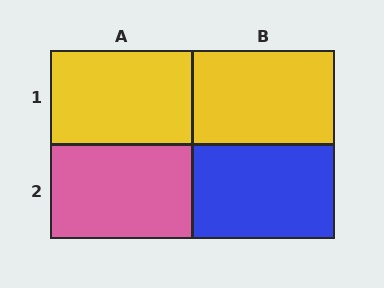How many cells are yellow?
2 cells are yellow.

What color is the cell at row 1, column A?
Yellow.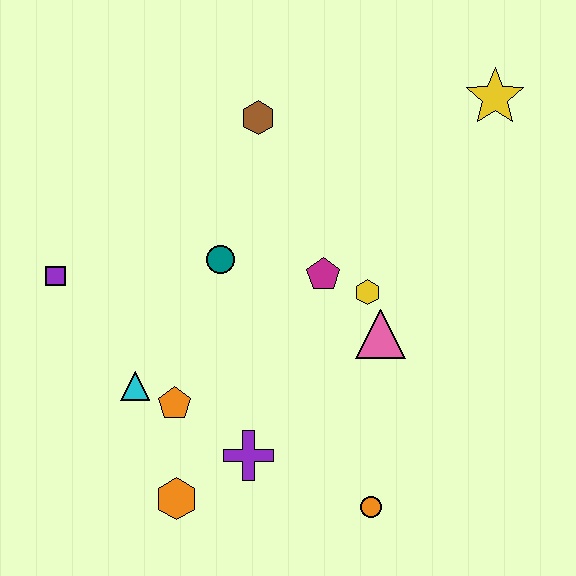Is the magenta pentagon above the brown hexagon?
No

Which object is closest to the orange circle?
The purple cross is closest to the orange circle.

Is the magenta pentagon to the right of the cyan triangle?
Yes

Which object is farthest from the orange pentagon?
The yellow star is farthest from the orange pentagon.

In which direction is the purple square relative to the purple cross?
The purple square is to the left of the purple cross.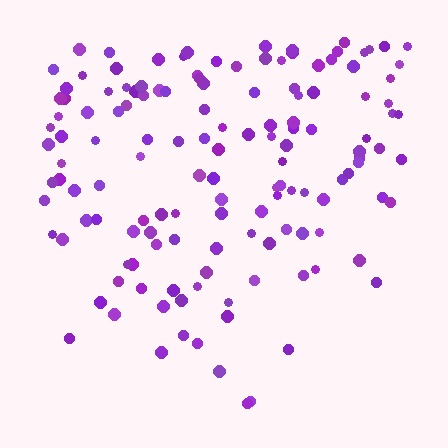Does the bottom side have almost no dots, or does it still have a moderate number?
Still a moderate number, just noticeably fewer than the top.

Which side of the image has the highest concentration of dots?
The top.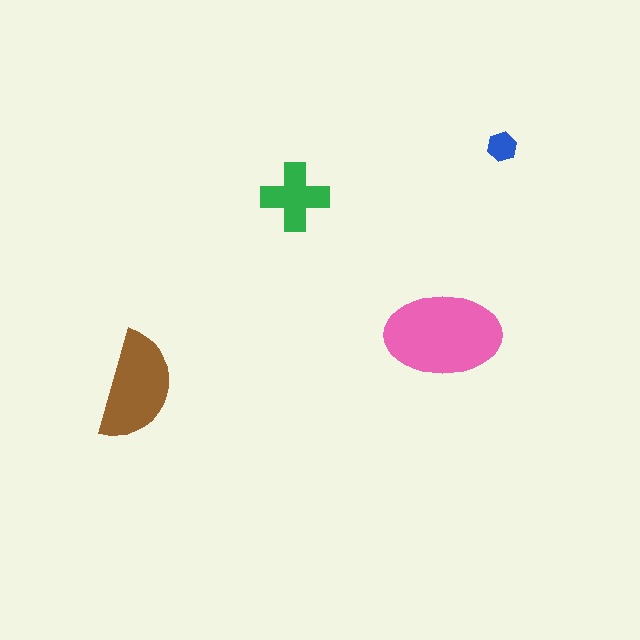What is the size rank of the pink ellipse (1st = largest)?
1st.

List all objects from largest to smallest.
The pink ellipse, the brown semicircle, the green cross, the blue hexagon.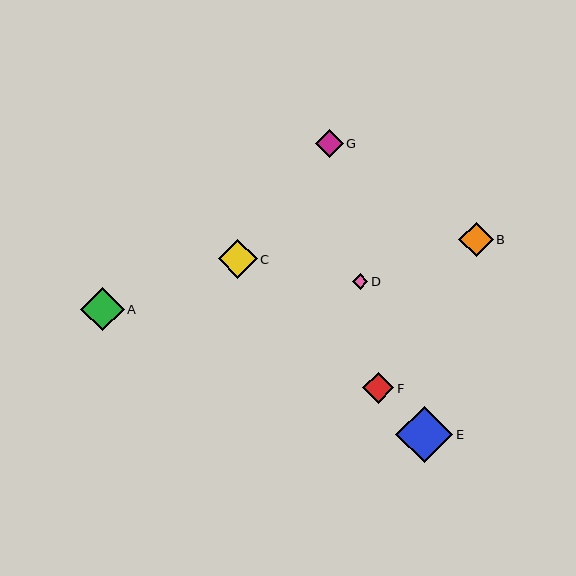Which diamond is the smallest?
Diamond D is the smallest with a size of approximately 15 pixels.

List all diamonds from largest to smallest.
From largest to smallest: E, A, C, B, F, G, D.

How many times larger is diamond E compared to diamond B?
Diamond E is approximately 1.6 times the size of diamond B.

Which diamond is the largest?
Diamond E is the largest with a size of approximately 57 pixels.